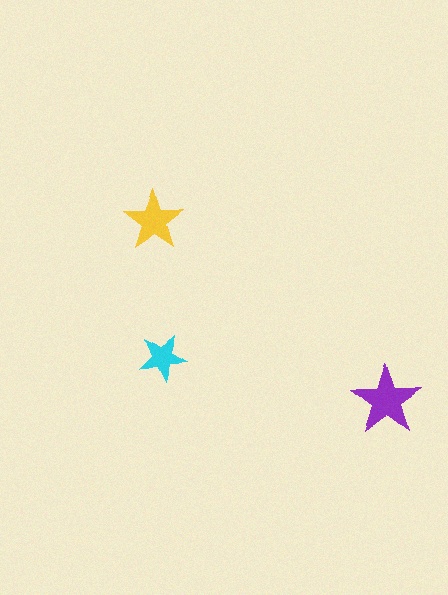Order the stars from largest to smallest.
the purple one, the yellow one, the cyan one.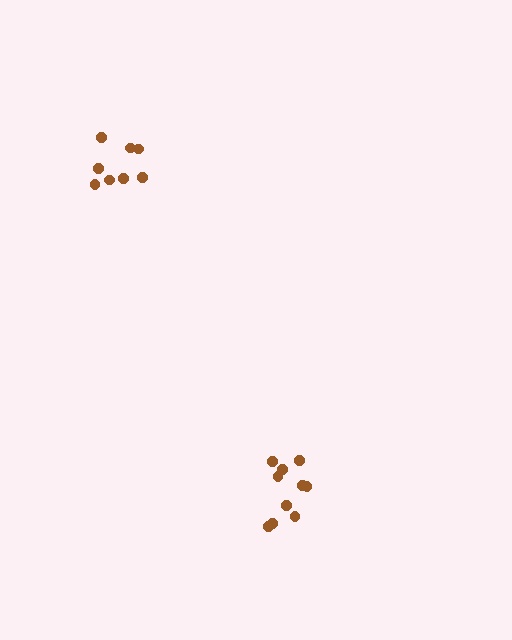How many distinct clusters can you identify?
There are 2 distinct clusters.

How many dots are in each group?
Group 1: 10 dots, Group 2: 8 dots (18 total).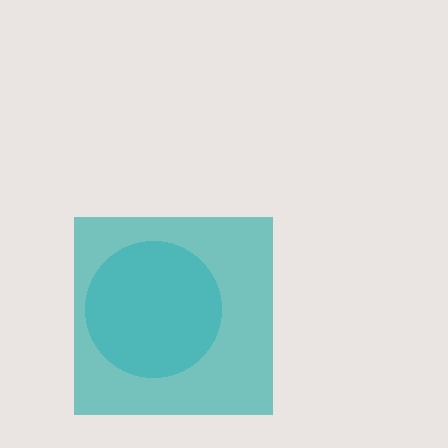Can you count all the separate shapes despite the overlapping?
Yes, there are 2 separate shapes.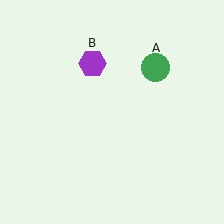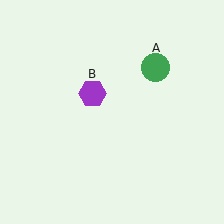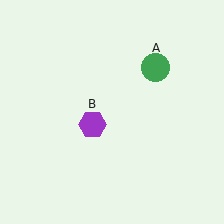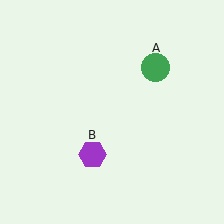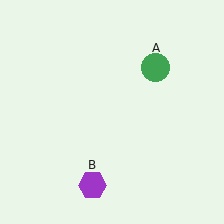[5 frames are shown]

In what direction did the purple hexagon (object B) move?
The purple hexagon (object B) moved down.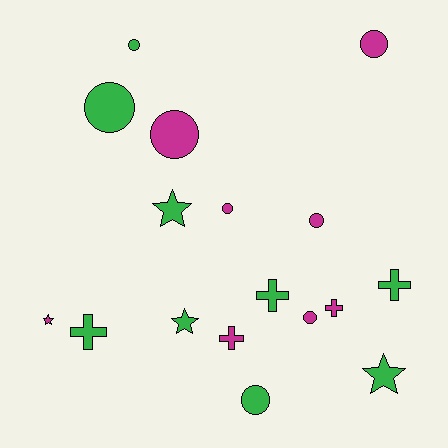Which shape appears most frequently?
Circle, with 8 objects.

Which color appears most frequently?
Green, with 9 objects.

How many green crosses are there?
There are 3 green crosses.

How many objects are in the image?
There are 17 objects.